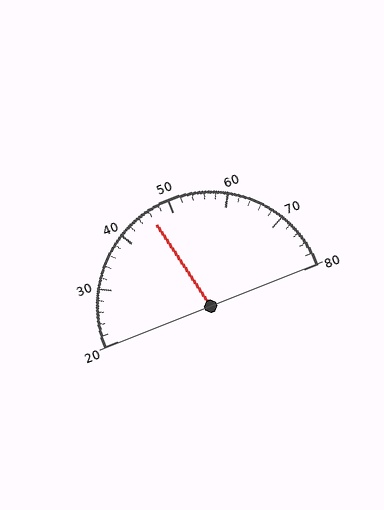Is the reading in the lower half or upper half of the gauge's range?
The reading is in the lower half of the range (20 to 80).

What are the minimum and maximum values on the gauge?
The gauge ranges from 20 to 80.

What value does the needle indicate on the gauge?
The needle indicates approximately 46.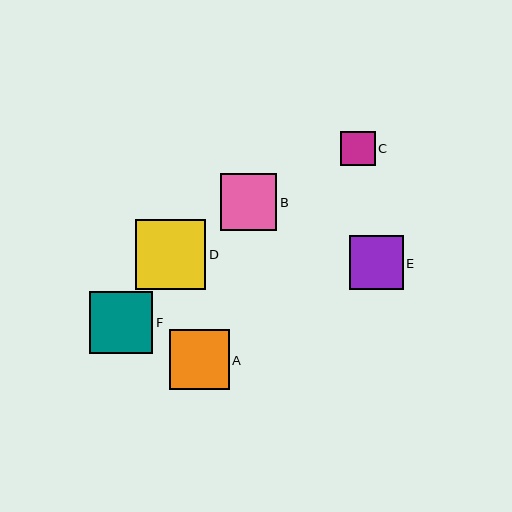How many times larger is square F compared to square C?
Square F is approximately 1.8 times the size of square C.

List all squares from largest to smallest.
From largest to smallest: D, F, A, B, E, C.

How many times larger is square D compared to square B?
Square D is approximately 1.2 times the size of square B.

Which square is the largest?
Square D is the largest with a size of approximately 70 pixels.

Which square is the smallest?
Square C is the smallest with a size of approximately 34 pixels.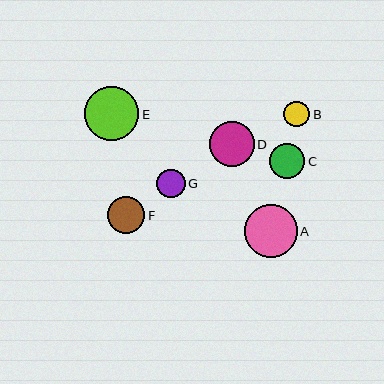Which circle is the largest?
Circle E is the largest with a size of approximately 55 pixels.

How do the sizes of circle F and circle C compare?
Circle F and circle C are approximately the same size.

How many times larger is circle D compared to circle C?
Circle D is approximately 1.3 times the size of circle C.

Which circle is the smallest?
Circle B is the smallest with a size of approximately 26 pixels.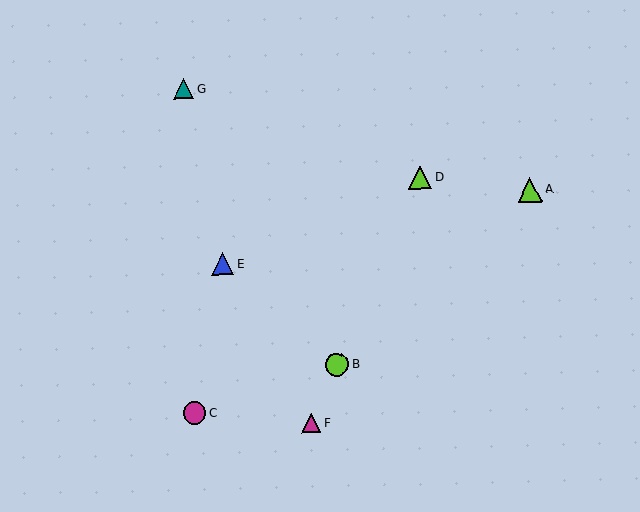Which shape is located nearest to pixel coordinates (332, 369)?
The lime circle (labeled B) at (337, 365) is nearest to that location.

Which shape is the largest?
The lime triangle (labeled A) is the largest.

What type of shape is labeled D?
Shape D is a lime triangle.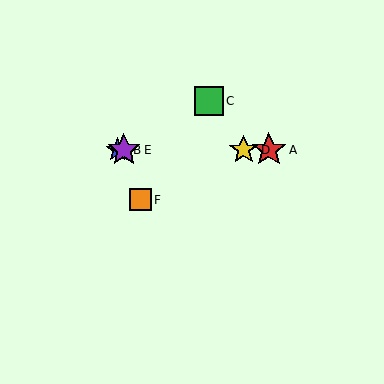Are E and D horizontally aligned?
Yes, both are at y≈150.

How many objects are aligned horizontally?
4 objects (A, B, D, E) are aligned horizontally.